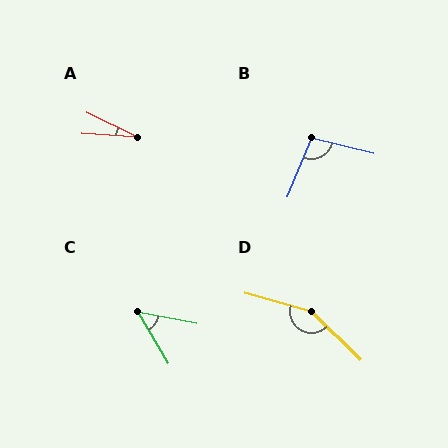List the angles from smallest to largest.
A (22°), C (48°), B (98°), D (151°).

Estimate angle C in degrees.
Approximately 48 degrees.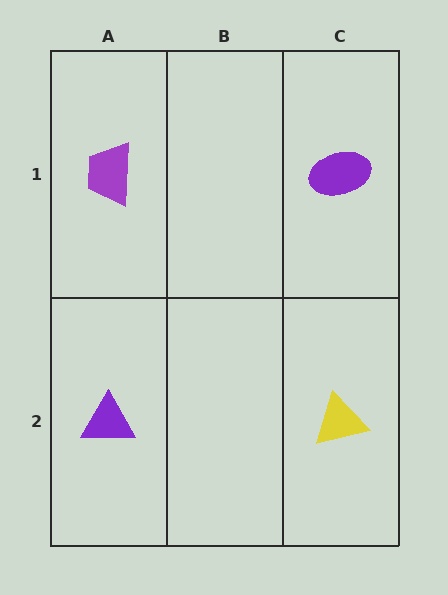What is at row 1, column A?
A purple trapezoid.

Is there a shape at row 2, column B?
No, that cell is empty.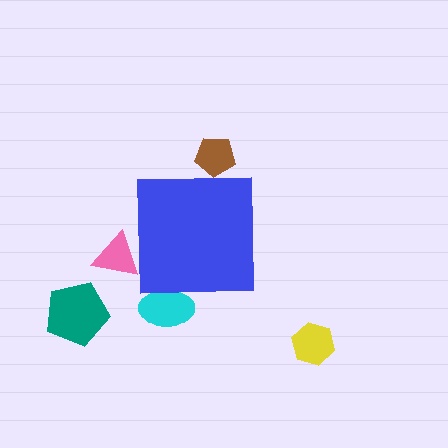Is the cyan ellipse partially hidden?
Yes, the cyan ellipse is partially hidden behind the blue square.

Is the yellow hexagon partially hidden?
No, the yellow hexagon is fully visible.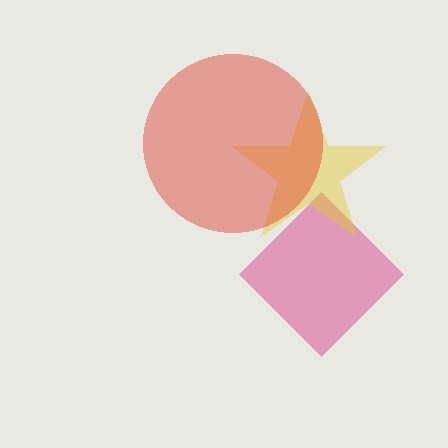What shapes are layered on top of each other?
The layered shapes are: a pink diamond, a yellow star, a red circle.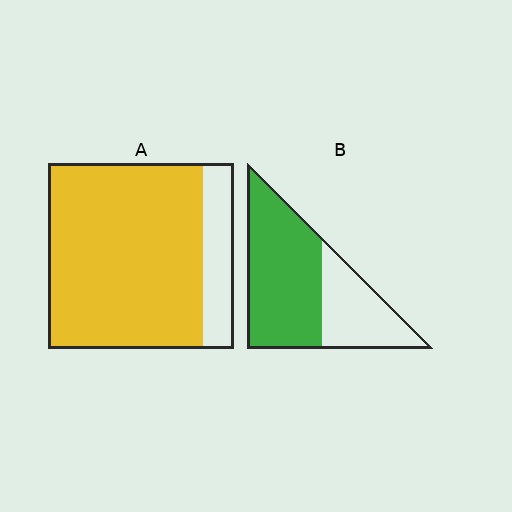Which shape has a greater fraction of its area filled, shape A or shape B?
Shape A.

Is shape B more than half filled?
Yes.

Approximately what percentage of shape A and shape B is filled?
A is approximately 85% and B is approximately 65%.